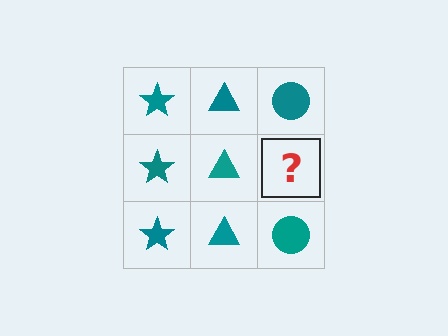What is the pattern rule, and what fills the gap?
The rule is that each column has a consistent shape. The gap should be filled with a teal circle.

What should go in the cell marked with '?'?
The missing cell should contain a teal circle.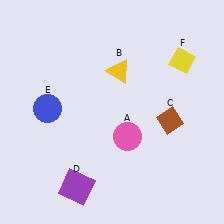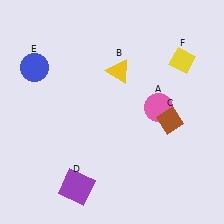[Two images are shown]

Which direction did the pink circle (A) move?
The pink circle (A) moved right.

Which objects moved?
The objects that moved are: the pink circle (A), the blue circle (E).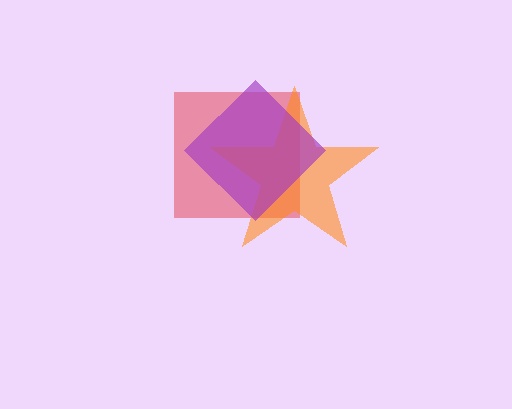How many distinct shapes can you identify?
There are 3 distinct shapes: a red square, an orange star, a purple diamond.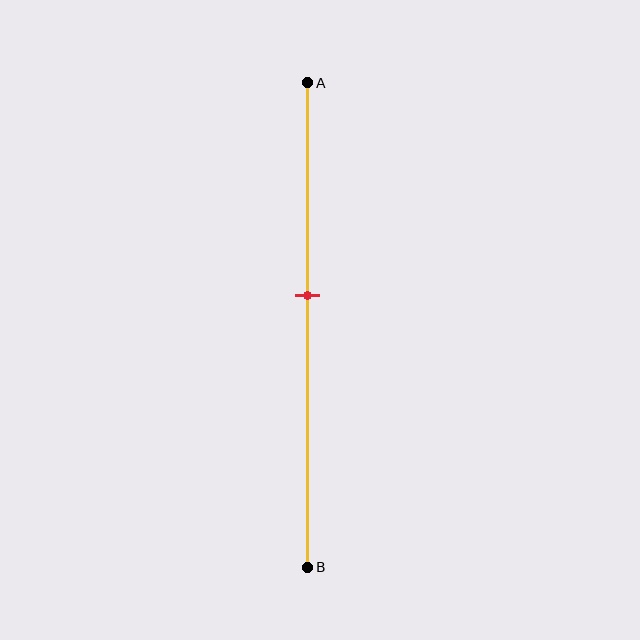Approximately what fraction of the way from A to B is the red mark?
The red mark is approximately 45% of the way from A to B.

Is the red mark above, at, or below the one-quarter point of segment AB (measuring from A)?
The red mark is below the one-quarter point of segment AB.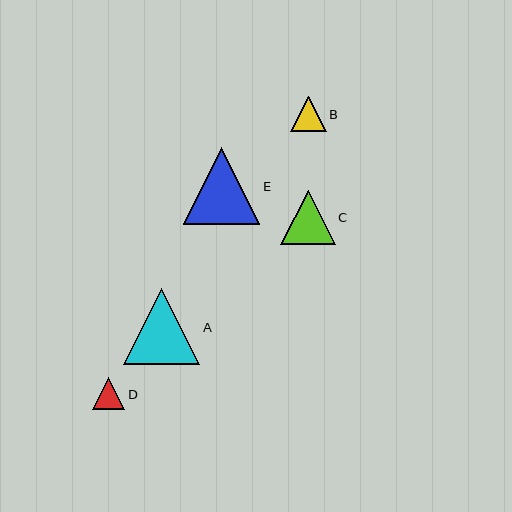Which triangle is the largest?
Triangle E is the largest with a size of approximately 77 pixels.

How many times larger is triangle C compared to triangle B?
Triangle C is approximately 1.5 times the size of triangle B.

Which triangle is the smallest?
Triangle D is the smallest with a size of approximately 32 pixels.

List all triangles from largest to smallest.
From largest to smallest: E, A, C, B, D.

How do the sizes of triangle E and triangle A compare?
Triangle E and triangle A are approximately the same size.